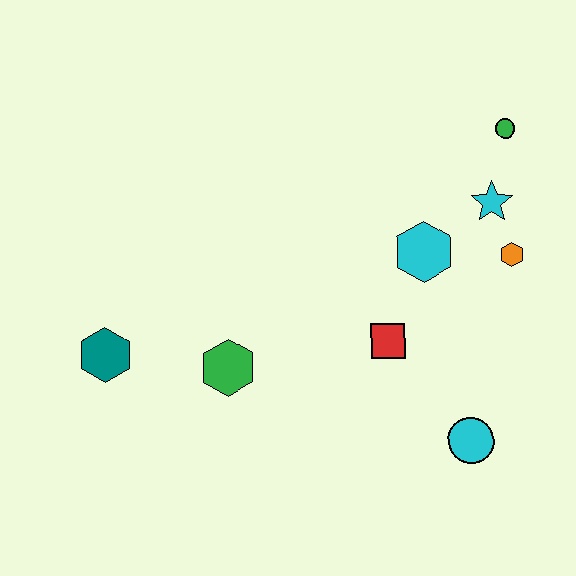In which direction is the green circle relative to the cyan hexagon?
The green circle is above the cyan hexagon.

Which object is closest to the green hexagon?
The teal hexagon is closest to the green hexagon.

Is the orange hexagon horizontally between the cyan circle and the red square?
No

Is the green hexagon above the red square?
No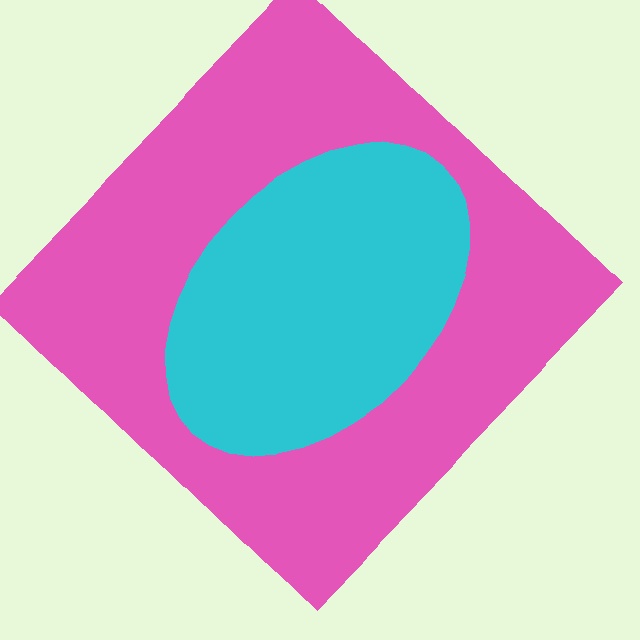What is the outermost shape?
The pink diamond.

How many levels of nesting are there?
2.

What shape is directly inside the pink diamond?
The cyan ellipse.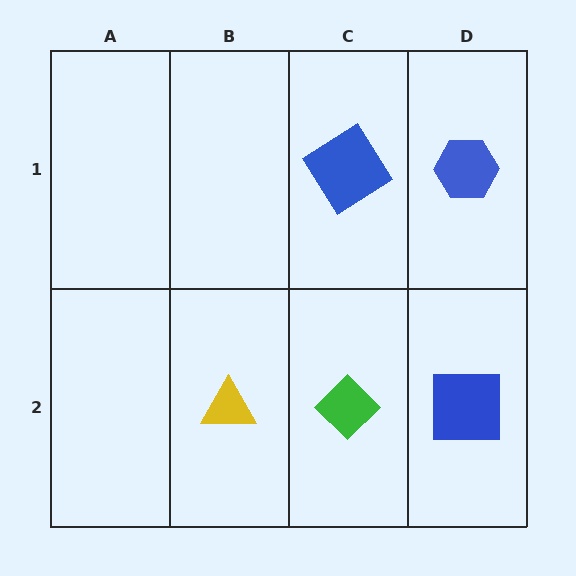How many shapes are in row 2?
3 shapes.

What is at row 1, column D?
A blue hexagon.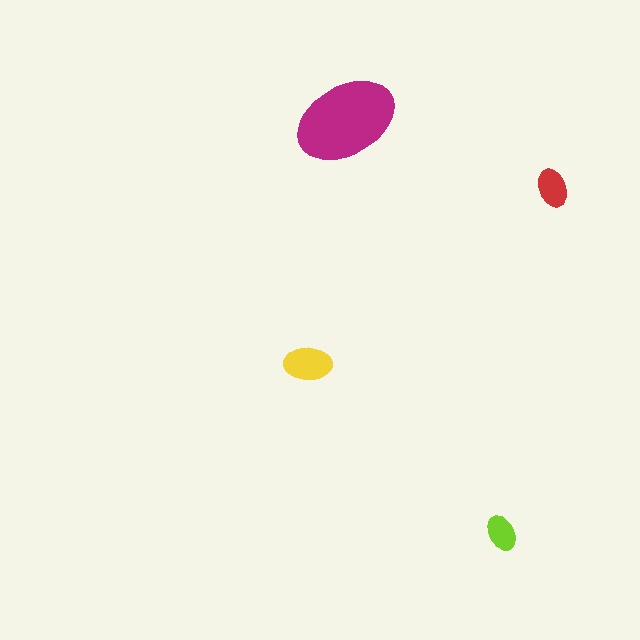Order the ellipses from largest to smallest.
the magenta one, the yellow one, the red one, the lime one.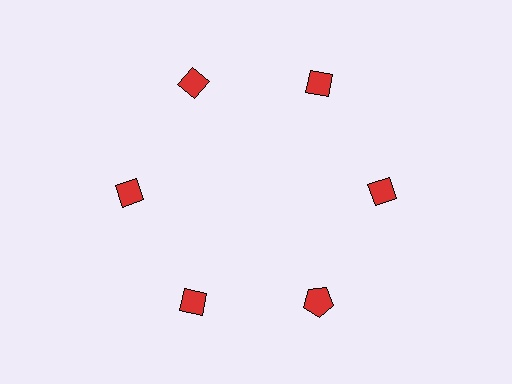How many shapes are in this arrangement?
There are 6 shapes arranged in a ring pattern.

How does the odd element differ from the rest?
It has a different shape: pentagon instead of diamond.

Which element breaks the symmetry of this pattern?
The red pentagon at roughly the 5 o'clock position breaks the symmetry. All other shapes are red diamonds.